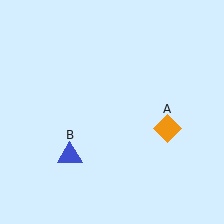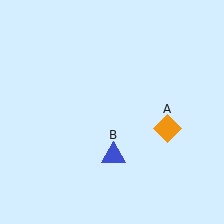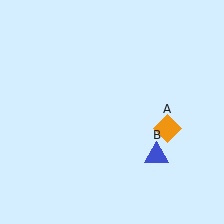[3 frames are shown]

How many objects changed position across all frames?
1 object changed position: blue triangle (object B).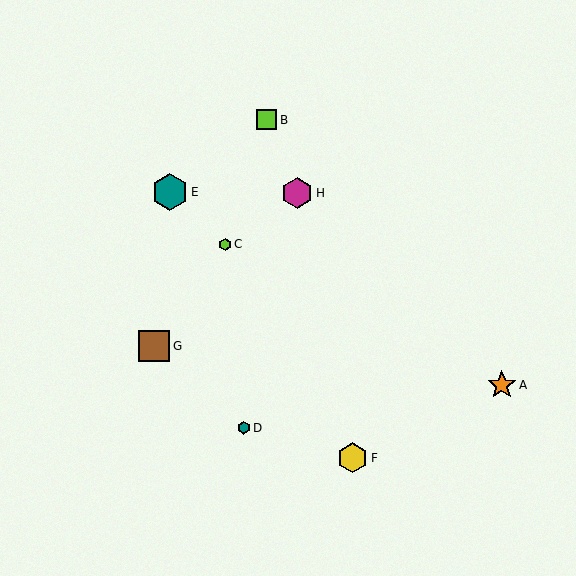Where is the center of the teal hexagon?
The center of the teal hexagon is at (244, 428).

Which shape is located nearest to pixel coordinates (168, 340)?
The brown square (labeled G) at (154, 346) is nearest to that location.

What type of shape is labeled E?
Shape E is a teal hexagon.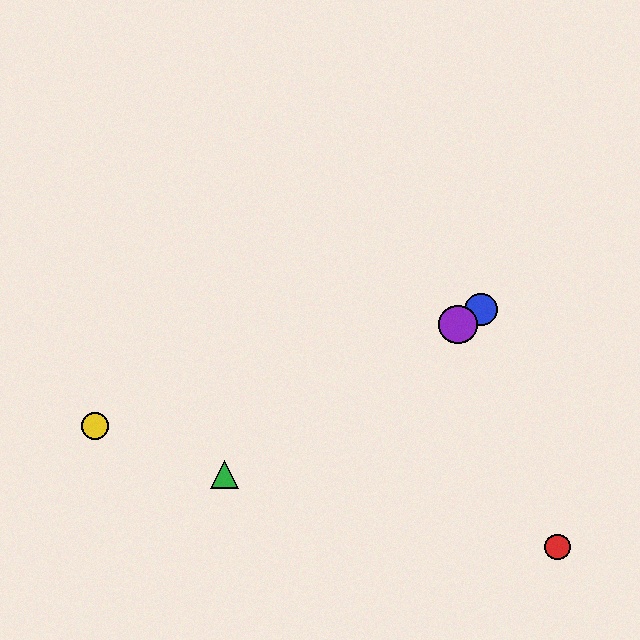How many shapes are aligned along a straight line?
3 shapes (the blue circle, the green triangle, the purple circle) are aligned along a straight line.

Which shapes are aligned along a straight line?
The blue circle, the green triangle, the purple circle are aligned along a straight line.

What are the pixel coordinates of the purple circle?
The purple circle is at (458, 324).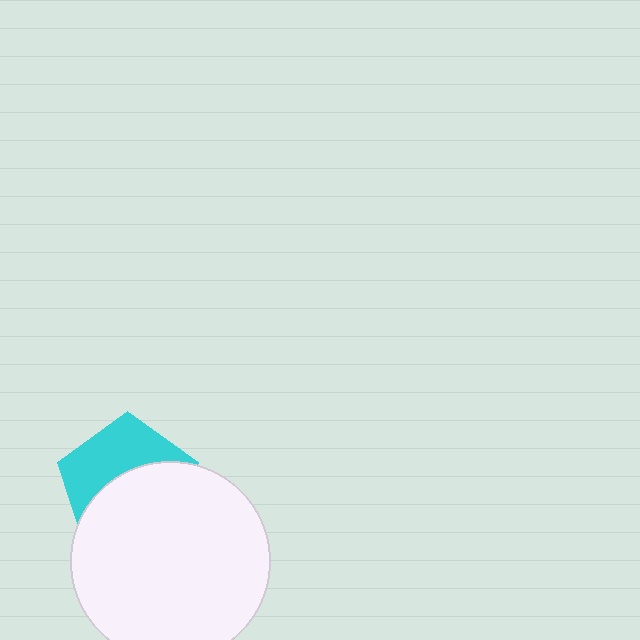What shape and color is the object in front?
The object in front is a white circle.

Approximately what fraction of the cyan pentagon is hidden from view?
Roughly 56% of the cyan pentagon is hidden behind the white circle.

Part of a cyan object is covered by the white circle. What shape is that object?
It is a pentagon.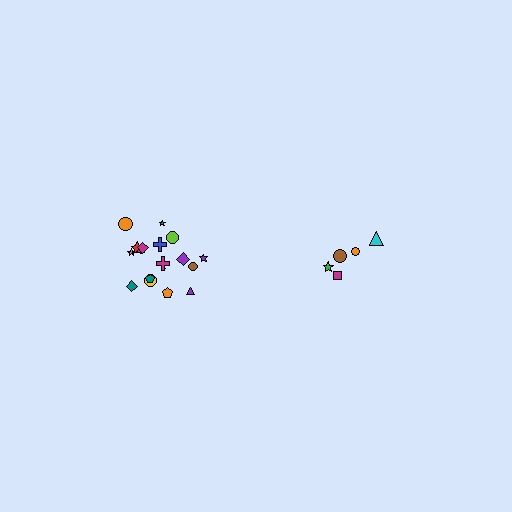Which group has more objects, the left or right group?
The left group.